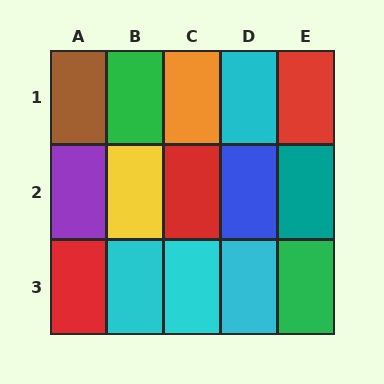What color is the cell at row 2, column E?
Teal.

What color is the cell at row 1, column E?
Red.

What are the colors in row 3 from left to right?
Red, cyan, cyan, cyan, green.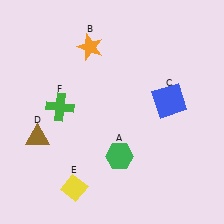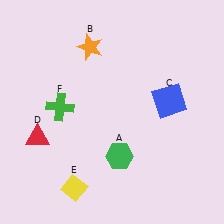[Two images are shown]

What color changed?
The triangle (D) changed from brown in Image 1 to red in Image 2.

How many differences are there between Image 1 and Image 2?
There is 1 difference between the two images.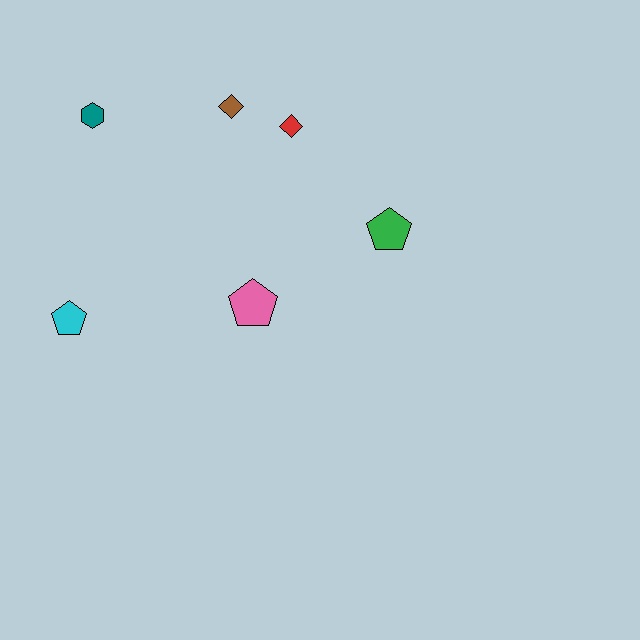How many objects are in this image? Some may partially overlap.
There are 6 objects.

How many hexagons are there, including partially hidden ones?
There is 1 hexagon.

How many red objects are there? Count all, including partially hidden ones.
There is 1 red object.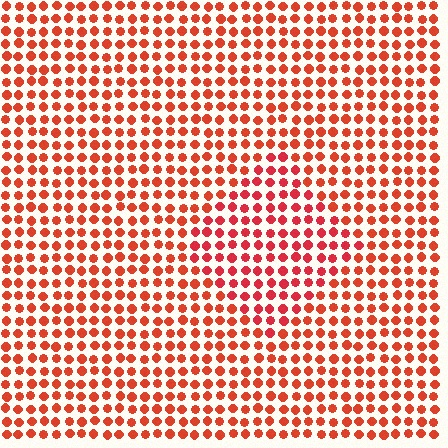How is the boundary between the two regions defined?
The boundary is defined purely by a slight shift in hue (about 15 degrees). Spacing, size, and orientation are identical on both sides.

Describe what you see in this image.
The image is filled with small red elements in a uniform arrangement. A diamond-shaped region is visible where the elements are tinted to a slightly different hue, forming a subtle color boundary.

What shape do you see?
I see a diamond.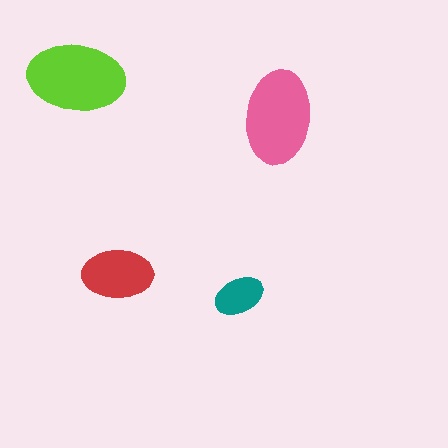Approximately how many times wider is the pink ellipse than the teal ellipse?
About 2 times wider.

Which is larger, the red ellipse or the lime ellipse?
The lime one.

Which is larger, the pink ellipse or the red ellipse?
The pink one.